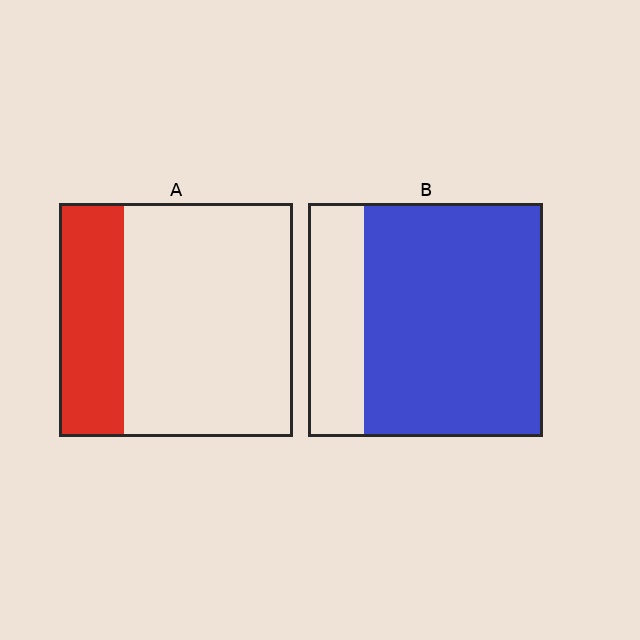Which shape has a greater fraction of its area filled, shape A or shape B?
Shape B.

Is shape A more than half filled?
No.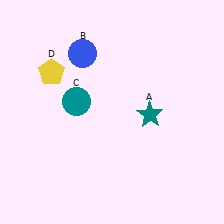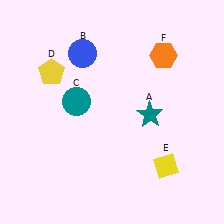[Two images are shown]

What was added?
A yellow diamond (E), an orange hexagon (F) were added in Image 2.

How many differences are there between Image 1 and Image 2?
There are 2 differences between the two images.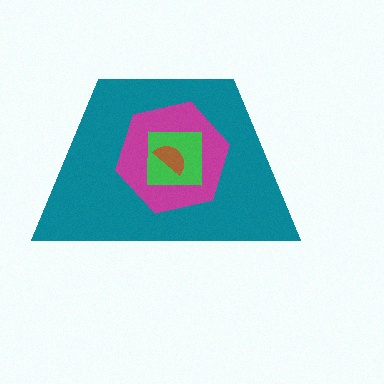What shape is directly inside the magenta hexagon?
The green square.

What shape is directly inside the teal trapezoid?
The magenta hexagon.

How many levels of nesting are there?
4.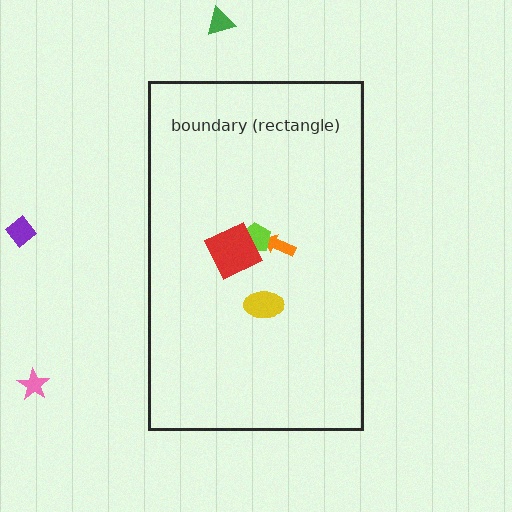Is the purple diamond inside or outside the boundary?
Outside.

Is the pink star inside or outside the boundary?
Outside.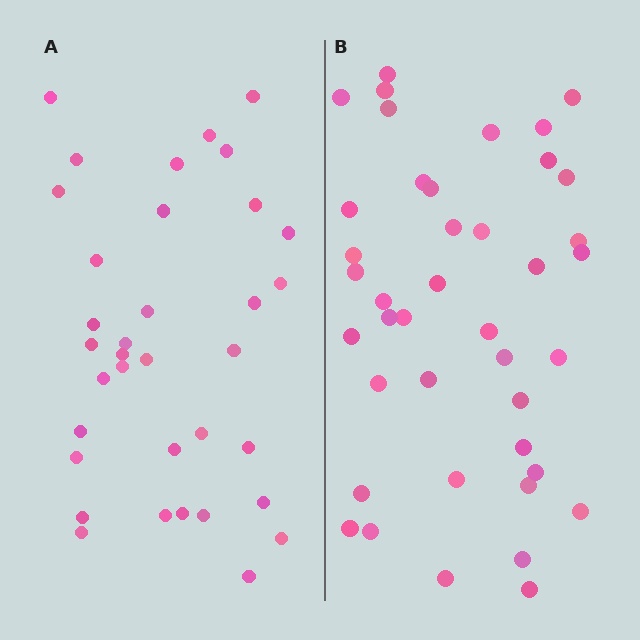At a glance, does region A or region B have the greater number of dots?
Region B (the right region) has more dots.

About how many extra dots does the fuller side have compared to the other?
Region B has about 6 more dots than region A.